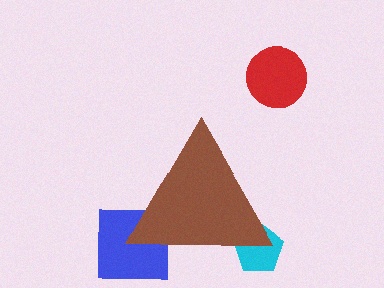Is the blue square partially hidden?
Yes, the blue square is partially hidden behind the brown triangle.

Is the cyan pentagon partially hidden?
Yes, the cyan pentagon is partially hidden behind the brown triangle.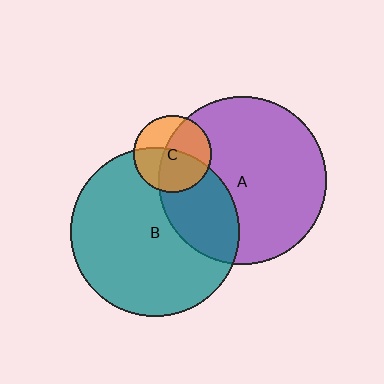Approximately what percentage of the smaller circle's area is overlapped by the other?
Approximately 50%.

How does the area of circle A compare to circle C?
Approximately 4.7 times.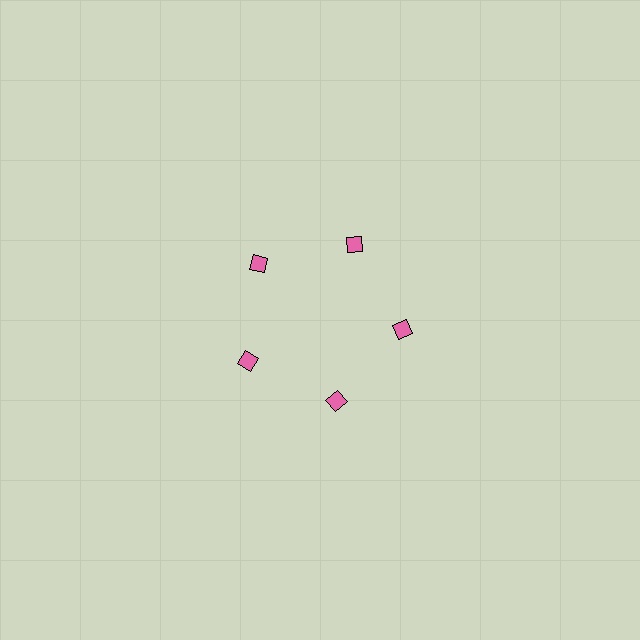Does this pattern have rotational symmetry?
Yes, this pattern has 5-fold rotational symmetry. It looks the same after rotating 72 degrees around the center.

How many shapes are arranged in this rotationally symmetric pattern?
There are 5 shapes, arranged in 5 groups of 1.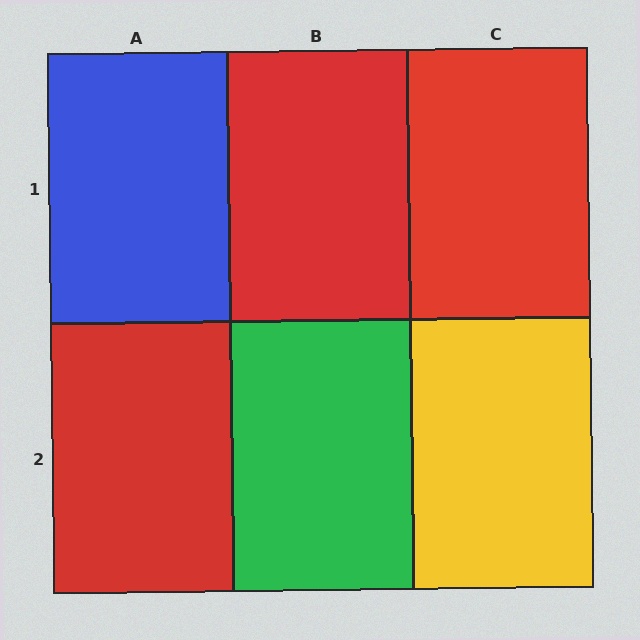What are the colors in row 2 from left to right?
Red, green, yellow.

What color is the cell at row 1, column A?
Blue.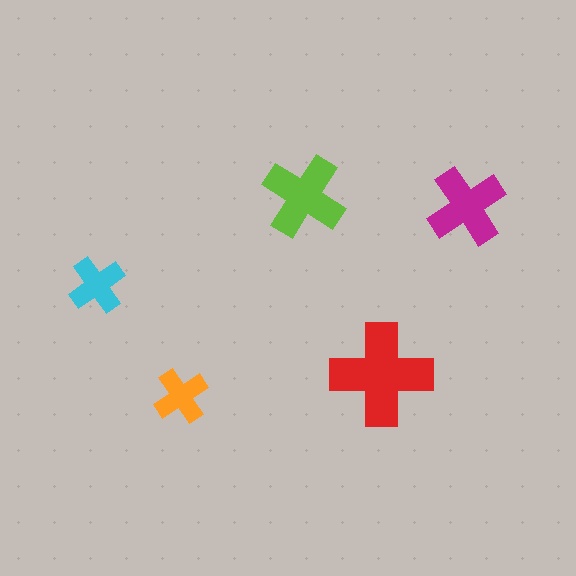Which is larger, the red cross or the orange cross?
The red one.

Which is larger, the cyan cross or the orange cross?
The cyan one.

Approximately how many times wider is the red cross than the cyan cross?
About 2 times wider.